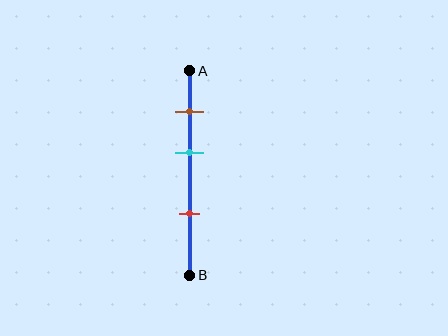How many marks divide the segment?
There are 3 marks dividing the segment.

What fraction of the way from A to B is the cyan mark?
The cyan mark is approximately 40% (0.4) of the way from A to B.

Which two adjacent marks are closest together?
The brown and cyan marks are the closest adjacent pair.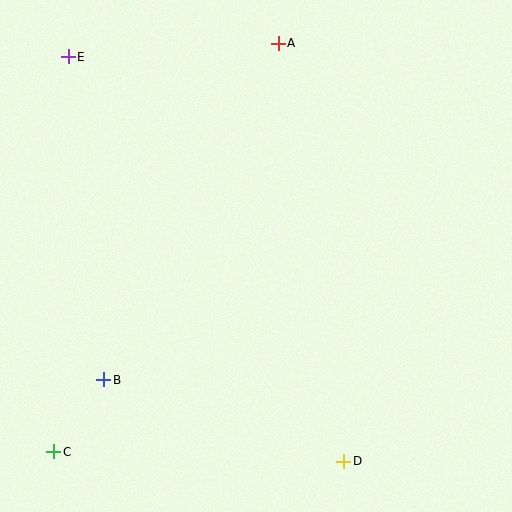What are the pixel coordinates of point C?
Point C is at (54, 452).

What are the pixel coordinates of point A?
Point A is at (278, 43).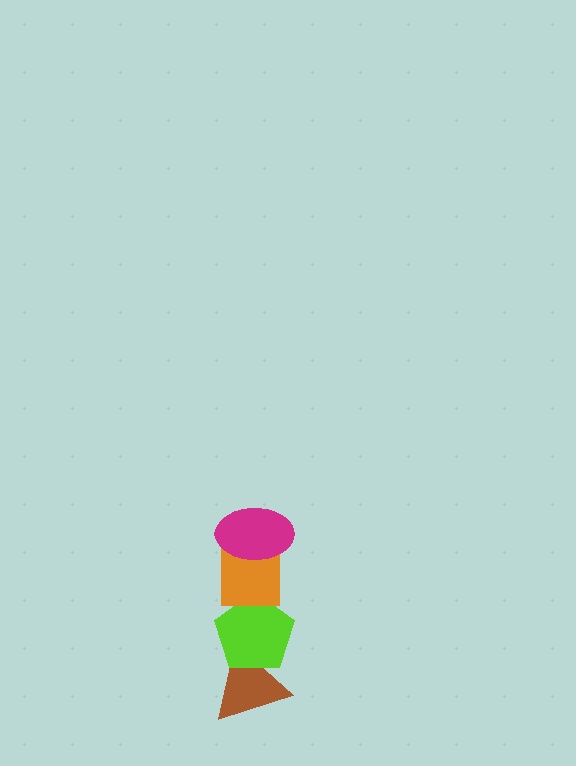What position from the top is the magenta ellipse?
The magenta ellipse is 1st from the top.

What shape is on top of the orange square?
The magenta ellipse is on top of the orange square.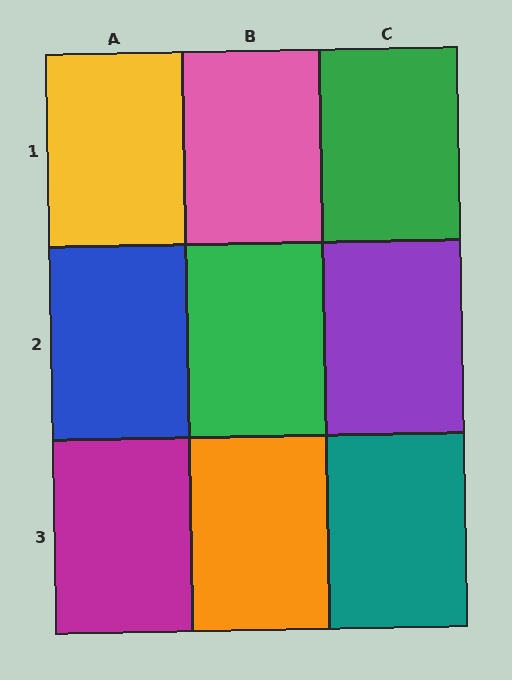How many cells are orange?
1 cell is orange.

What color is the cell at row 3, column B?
Orange.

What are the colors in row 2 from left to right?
Blue, green, purple.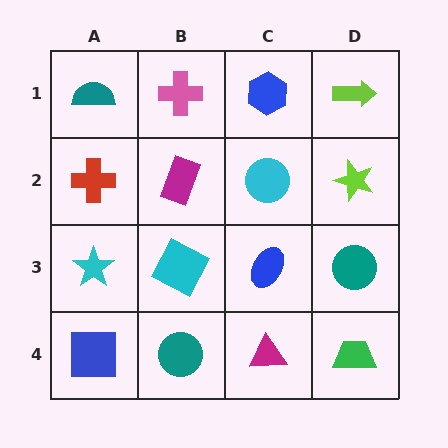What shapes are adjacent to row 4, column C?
A blue ellipse (row 3, column C), a teal circle (row 4, column B), a green trapezoid (row 4, column D).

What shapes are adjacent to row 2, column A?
A teal semicircle (row 1, column A), a cyan star (row 3, column A), a magenta rectangle (row 2, column B).